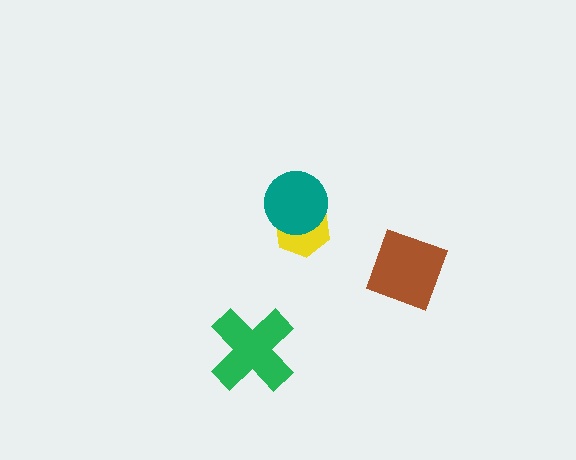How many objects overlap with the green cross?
0 objects overlap with the green cross.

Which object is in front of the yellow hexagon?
The teal circle is in front of the yellow hexagon.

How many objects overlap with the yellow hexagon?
1 object overlaps with the yellow hexagon.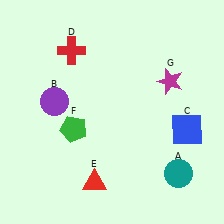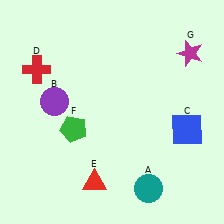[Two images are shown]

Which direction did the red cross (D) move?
The red cross (D) moved left.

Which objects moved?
The objects that moved are: the teal circle (A), the red cross (D), the magenta star (G).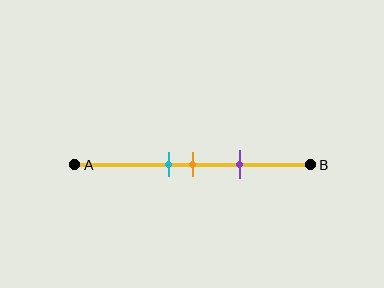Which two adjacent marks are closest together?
The cyan and orange marks are the closest adjacent pair.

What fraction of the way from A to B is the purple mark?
The purple mark is approximately 70% (0.7) of the way from A to B.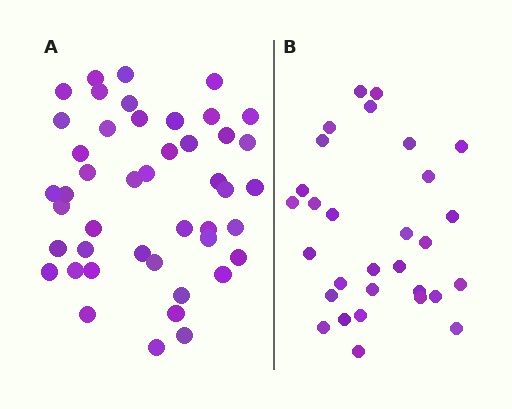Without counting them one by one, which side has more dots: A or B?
Region A (the left region) has more dots.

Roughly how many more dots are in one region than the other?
Region A has approximately 15 more dots than region B.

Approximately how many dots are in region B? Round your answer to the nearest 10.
About 30 dots.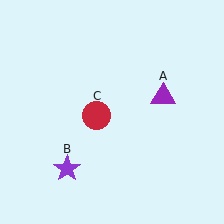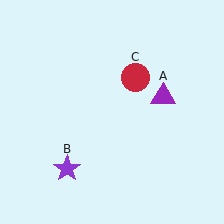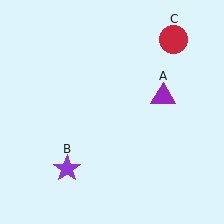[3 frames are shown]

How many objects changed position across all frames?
1 object changed position: red circle (object C).